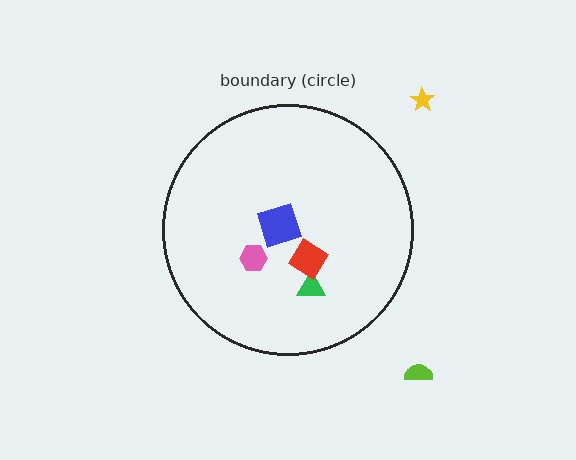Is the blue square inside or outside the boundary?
Inside.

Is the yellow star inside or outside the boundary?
Outside.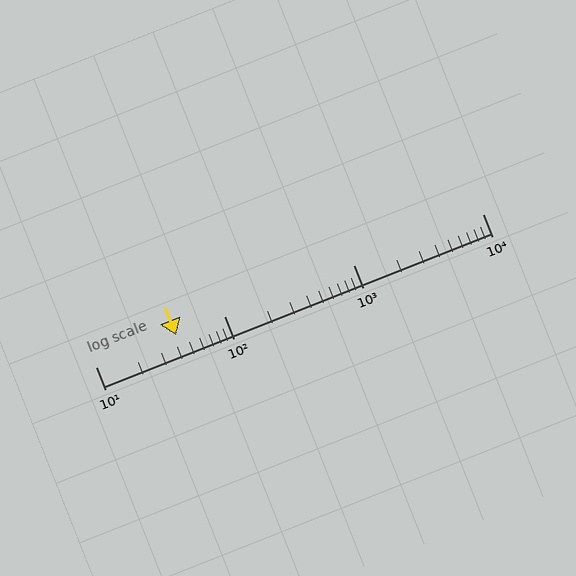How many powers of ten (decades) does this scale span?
The scale spans 3 decades, from 10 to 10000.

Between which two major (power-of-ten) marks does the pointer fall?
The pointer is between 10 and 100.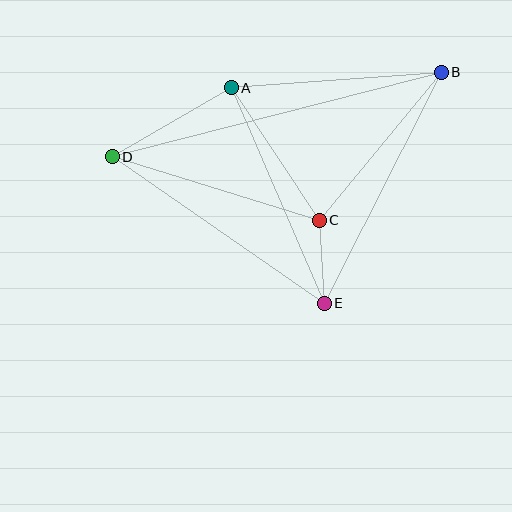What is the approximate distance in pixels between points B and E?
The distance between B and E is approximately 259 pixels.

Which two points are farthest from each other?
Points B and D are farthest from each other.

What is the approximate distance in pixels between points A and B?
The distance between A and B is approximately 211 pixels.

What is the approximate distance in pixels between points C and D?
The distance between C and D is approximately 217 pixels.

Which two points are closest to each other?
Points C and E are closest to each other.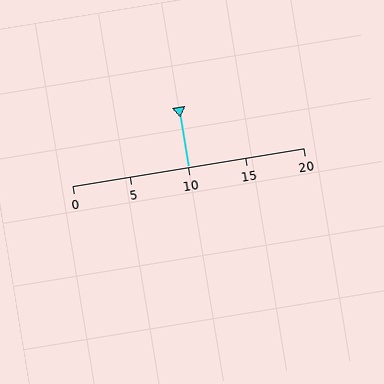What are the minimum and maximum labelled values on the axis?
The axis runs from 0 to 20.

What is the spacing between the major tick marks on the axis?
The major ticks are spaced 5 apart.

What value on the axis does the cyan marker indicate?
The marker indicates approximately 10.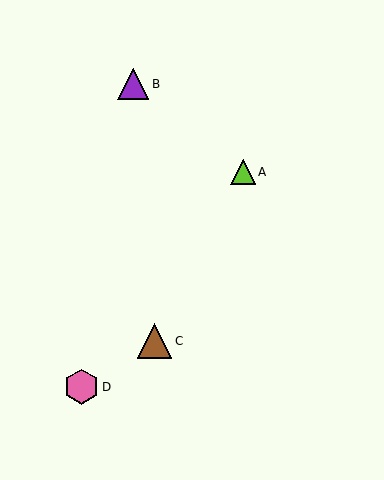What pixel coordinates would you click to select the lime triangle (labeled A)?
Click at (243, 172) to select the lime triangle A.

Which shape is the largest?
The pink hexagon (labeled D) is the largest.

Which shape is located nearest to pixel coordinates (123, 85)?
The purple triangle (labeled B) at (133, 84) is nearest to that location.